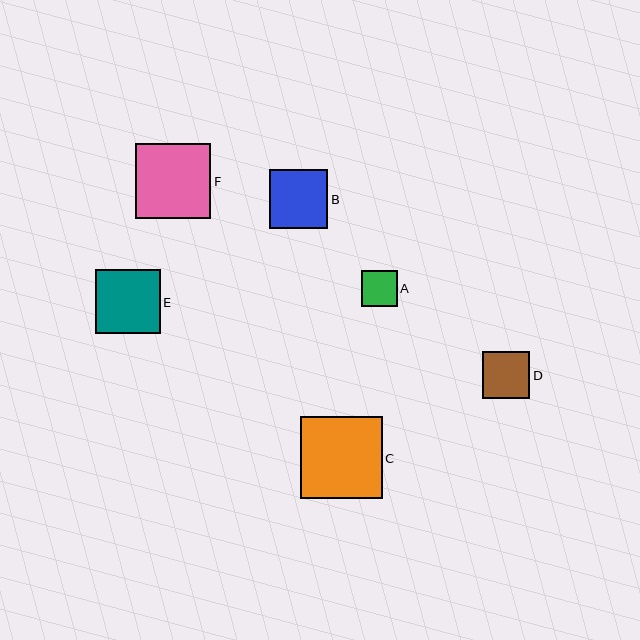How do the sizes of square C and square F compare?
Square C and square F are approximately the same size.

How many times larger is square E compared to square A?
Square E is approximately 1.8 times the size of square A.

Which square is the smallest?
Square A is the smallest with a size of approximately 36 pixels.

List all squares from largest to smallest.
From largest to smallest: C, F, E, B, D, A.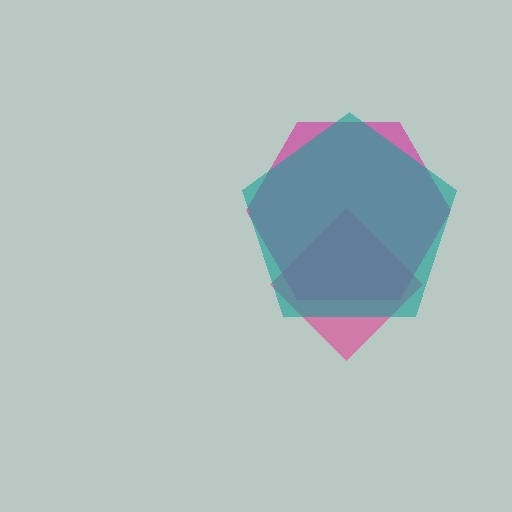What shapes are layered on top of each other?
The layered shapes are: a pink diamond, a magenta hexagon, a teal pentagon.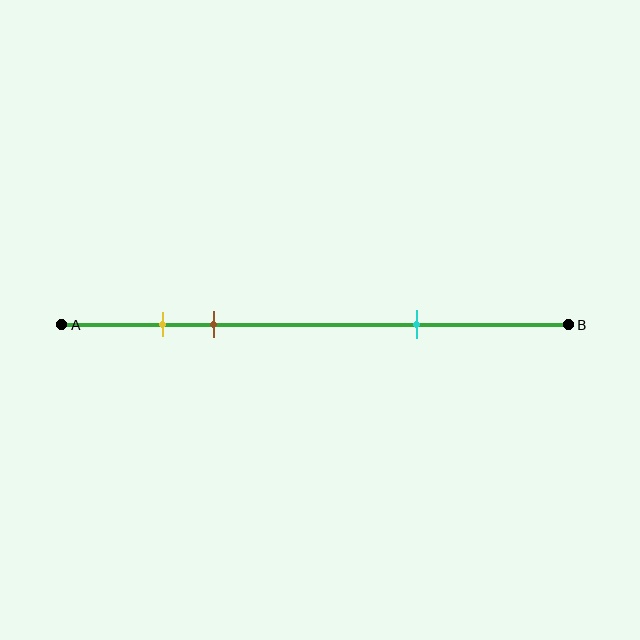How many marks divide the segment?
There are 3 marks dividing the segment.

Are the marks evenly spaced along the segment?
No, the marks are not evenly spaced.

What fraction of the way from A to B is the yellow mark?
The yellow mark is approximately 20% (0.2) of the way from A to B.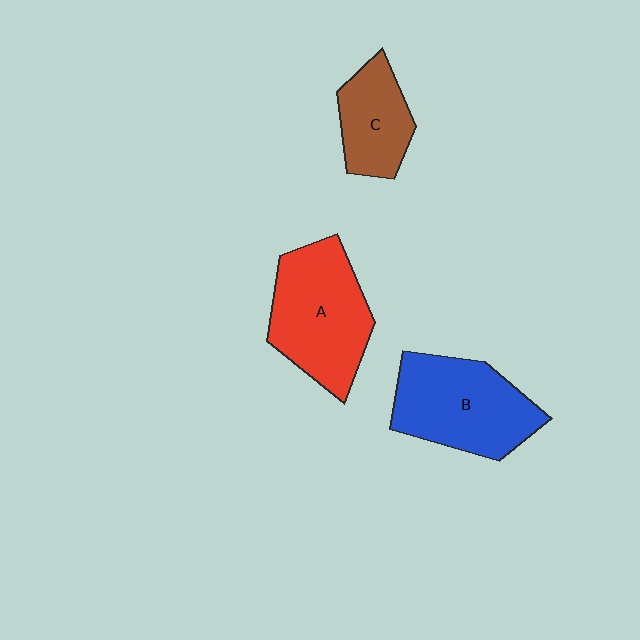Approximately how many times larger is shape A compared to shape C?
Approximately 1.7 times.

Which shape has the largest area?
Shape A (red).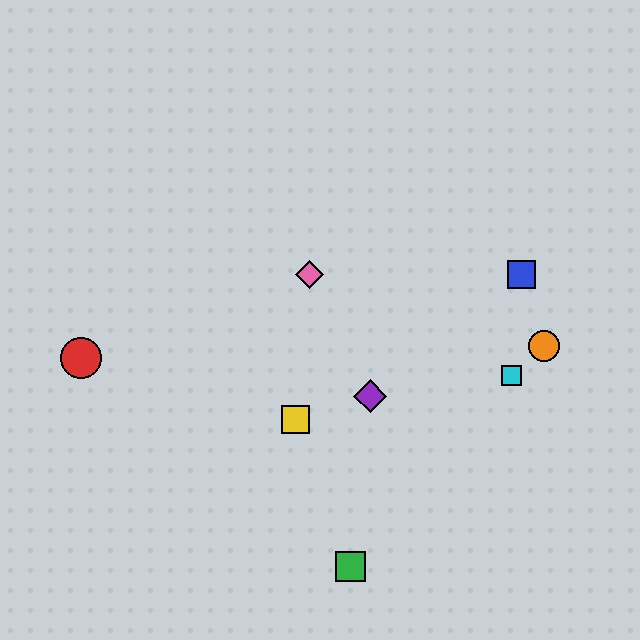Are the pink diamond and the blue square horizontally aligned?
Yes, both are at y≈274.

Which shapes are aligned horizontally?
The blue square, the pink diamond are aligned horizontally.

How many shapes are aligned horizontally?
2 shapes (the blue square, the pink diamond) are aligned horizontally.